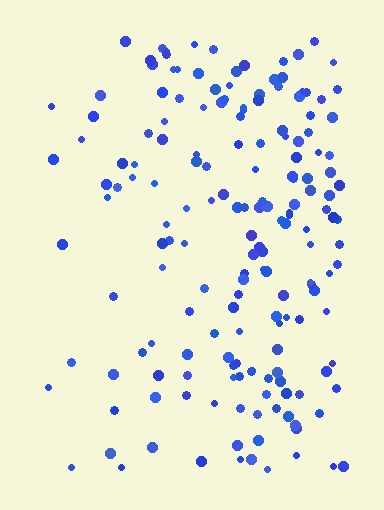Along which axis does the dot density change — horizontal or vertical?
Horizontal.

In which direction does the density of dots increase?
From left to right, with the right side densest.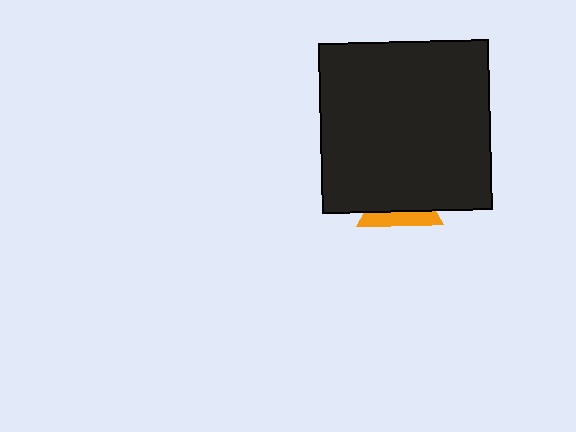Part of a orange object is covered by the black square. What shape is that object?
It is a triangle.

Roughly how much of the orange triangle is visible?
A small part of it is visible (roughly 33%).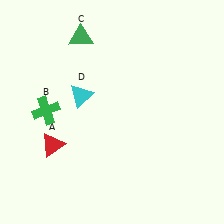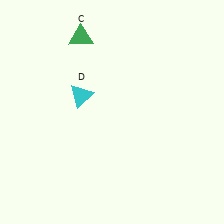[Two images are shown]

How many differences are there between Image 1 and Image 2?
There are 2 differences between the two images.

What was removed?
The red triangle (A), the green cross (B) were removed in Image 2.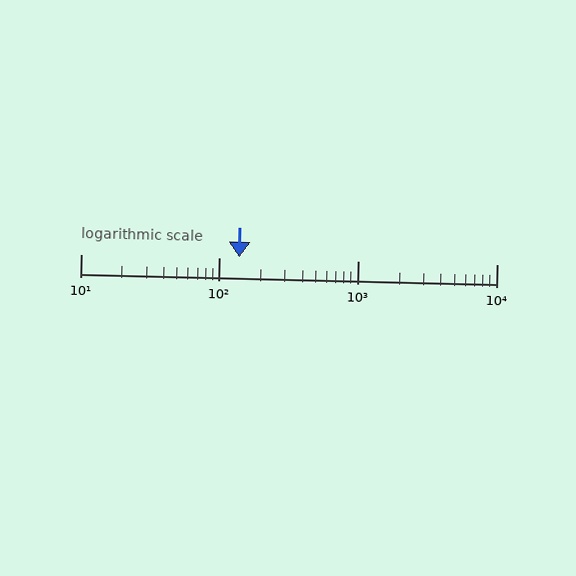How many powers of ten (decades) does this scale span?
The scale spans 3 decades, from 10 to 10000.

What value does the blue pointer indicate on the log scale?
The pointer indicates approximately 140.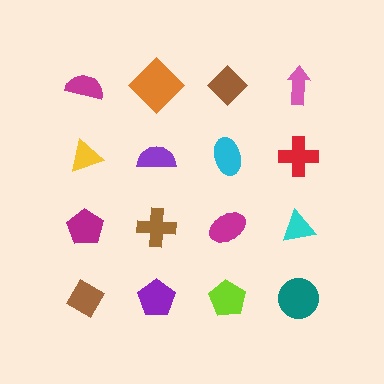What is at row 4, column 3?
A lime pentagon.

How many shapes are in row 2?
4 shapes.